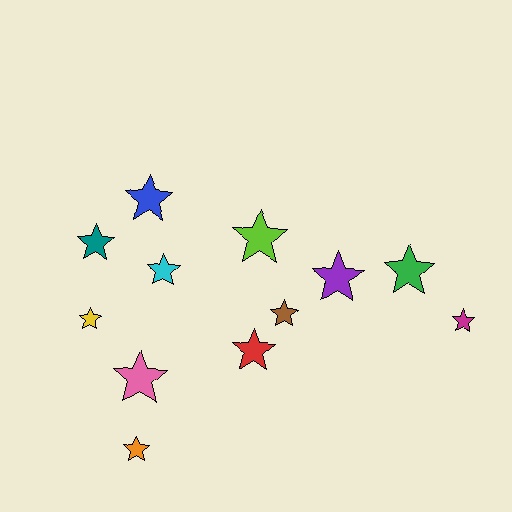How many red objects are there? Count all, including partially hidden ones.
There is 1 red object.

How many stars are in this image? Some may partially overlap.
There are 12 stars.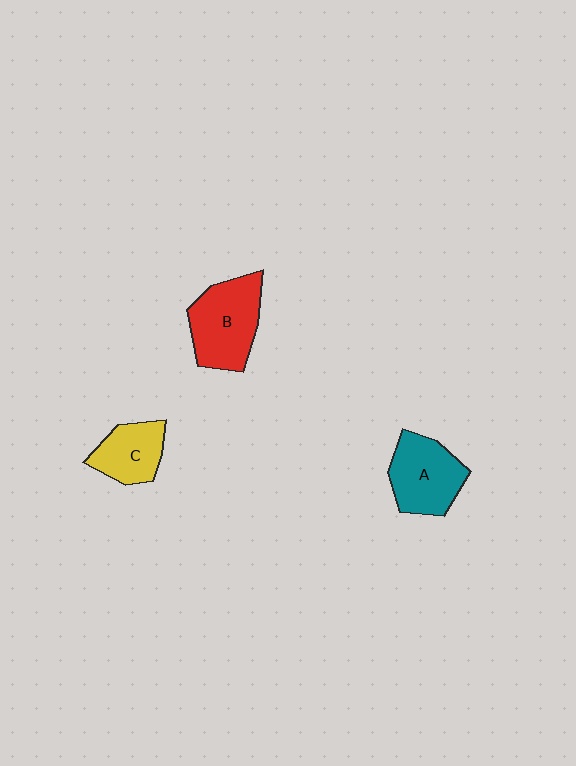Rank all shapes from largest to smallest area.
From largest to smallest: B (red), A (teal), C (yellow).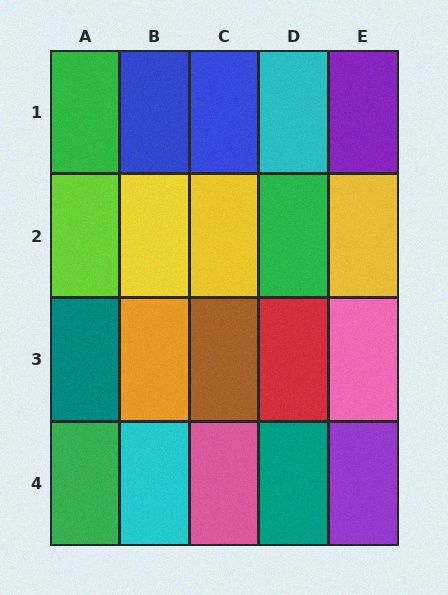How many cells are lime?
1 cell is lime.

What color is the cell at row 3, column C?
Brown.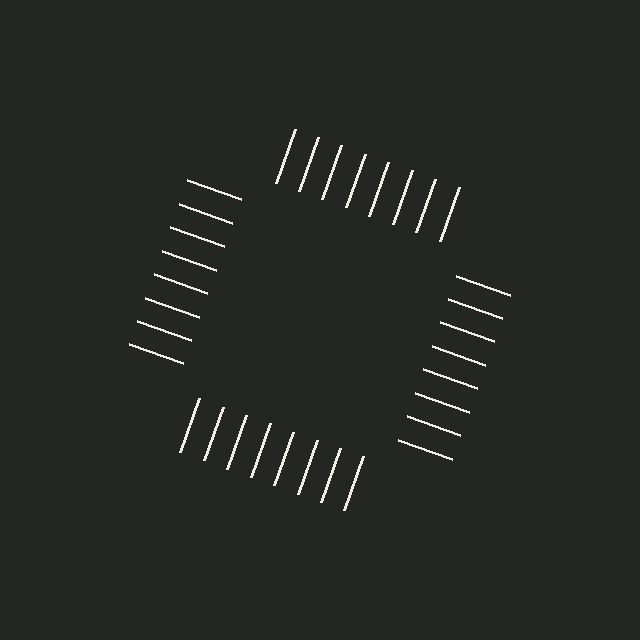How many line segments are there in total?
32 — 8 along each of the 4 edges.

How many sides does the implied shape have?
4 sides — the line-ends trace a square.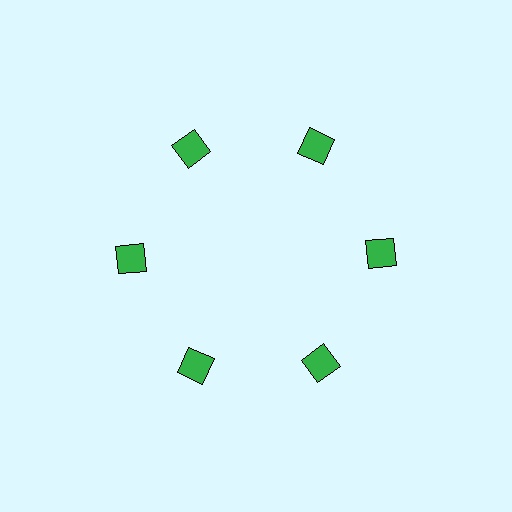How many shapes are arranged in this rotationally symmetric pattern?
There are 6 shapes, arranged in 6 groups of 1.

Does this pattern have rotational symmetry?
Yes, this pattern has 6-fold rotational symmetry. It looks the same after rotating 60 degrees around the center.